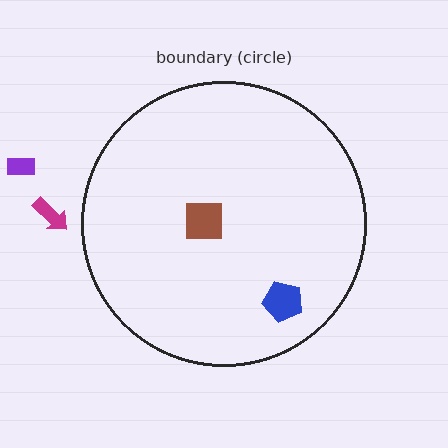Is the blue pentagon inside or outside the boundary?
Inside.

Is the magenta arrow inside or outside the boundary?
Outside.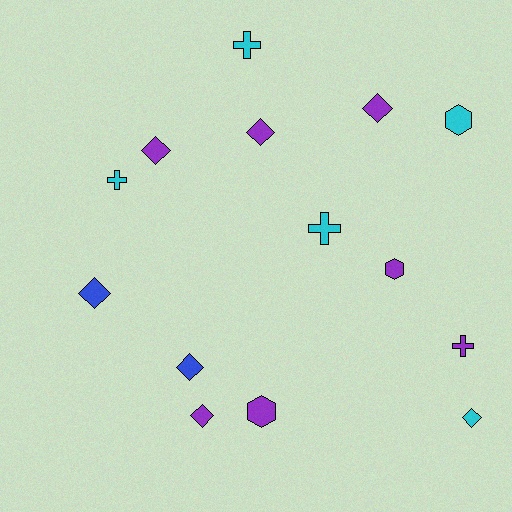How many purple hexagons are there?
There are 2 purple hexagons.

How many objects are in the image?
There are 14 objects.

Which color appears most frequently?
Purple, with 7 objects.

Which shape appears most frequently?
Diamond, with 7 objects.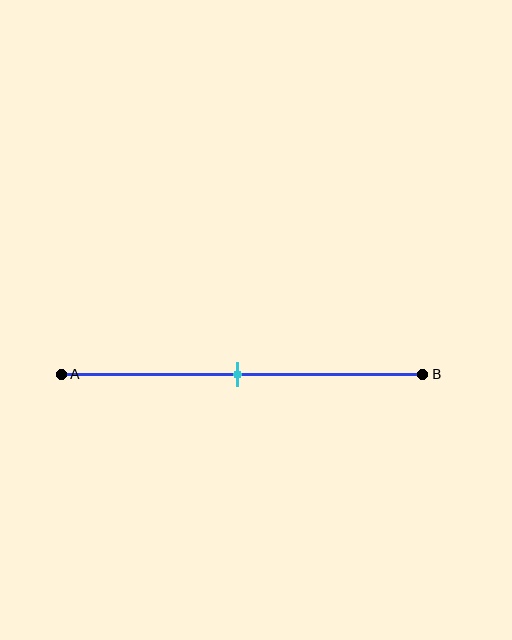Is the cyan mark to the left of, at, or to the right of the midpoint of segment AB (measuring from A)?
The cyan mark is approximately at the midpoint of segment AB.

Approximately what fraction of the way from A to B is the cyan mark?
The cyan mark is approximately 50% of the way from A to B.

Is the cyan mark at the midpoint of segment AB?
Yes, the mark is approximately at the midpoint.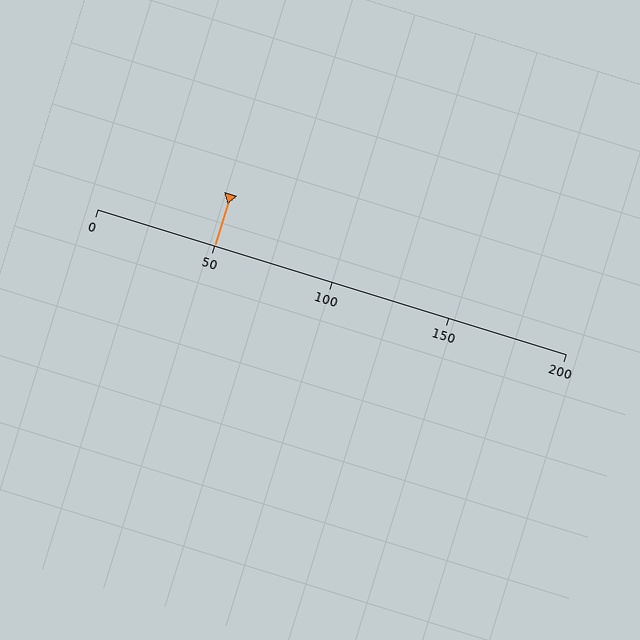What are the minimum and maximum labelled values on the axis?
The axis runs from 0 to 200.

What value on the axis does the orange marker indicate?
The marker indicates approximately 50.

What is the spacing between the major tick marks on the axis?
The major ticks are spaced 50 apart.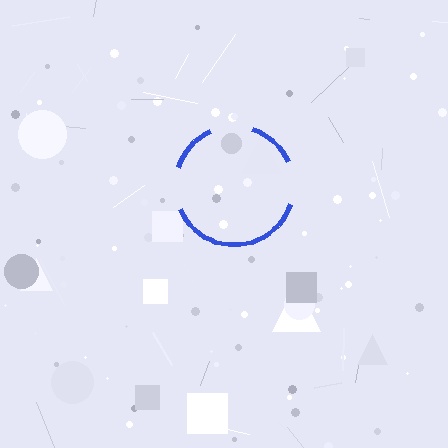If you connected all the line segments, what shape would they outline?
They would outline a circle.